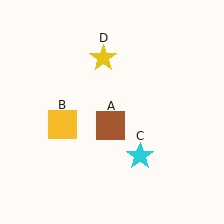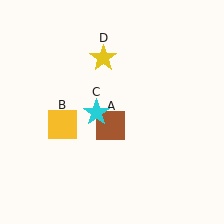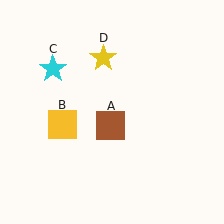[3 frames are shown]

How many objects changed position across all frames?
1 object changed position: cyan star (object C).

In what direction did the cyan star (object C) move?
The cyan star (object C) moved up and to the left.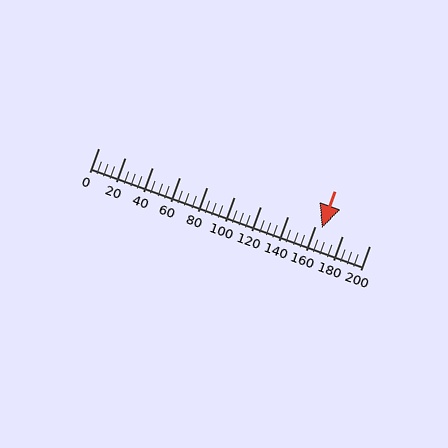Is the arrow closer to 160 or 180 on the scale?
The arrow is closer to 160.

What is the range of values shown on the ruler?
The ruler shows values from 0 to 200.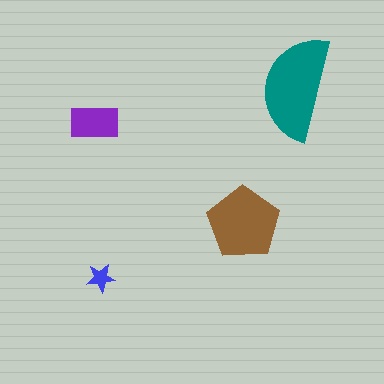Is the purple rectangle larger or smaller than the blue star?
Larger.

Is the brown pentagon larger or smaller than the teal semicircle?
Smaller.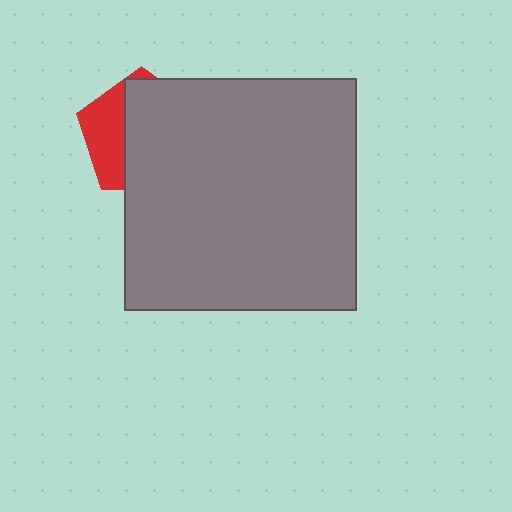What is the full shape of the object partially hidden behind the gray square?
The partially hidden object is a red pentagon.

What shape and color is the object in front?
The object in front is a gray square.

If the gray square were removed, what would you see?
You would see the complete red pentagon.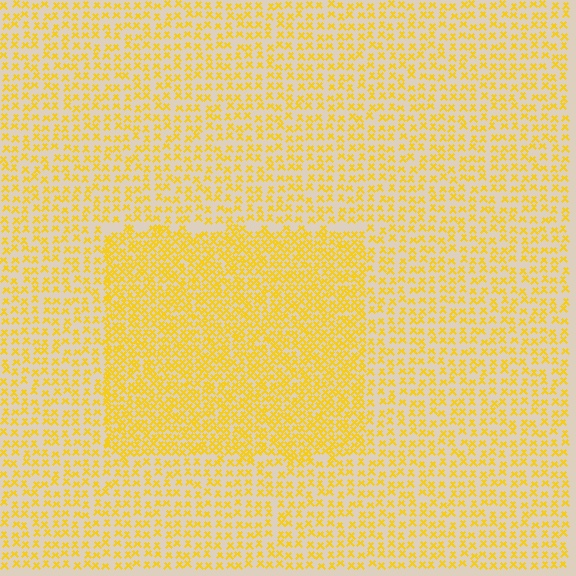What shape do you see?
I see a rectangle.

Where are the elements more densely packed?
The elements are more densely packed inside the rectangle boundary.